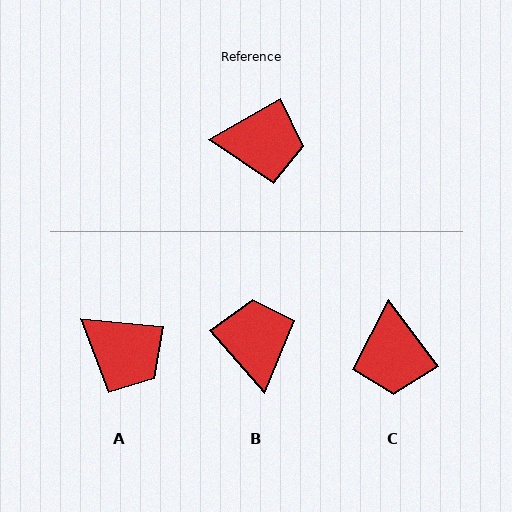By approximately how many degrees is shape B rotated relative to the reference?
Approximately 102 degrees counter-clockwise.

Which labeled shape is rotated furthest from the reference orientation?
B, about 102 degrees away.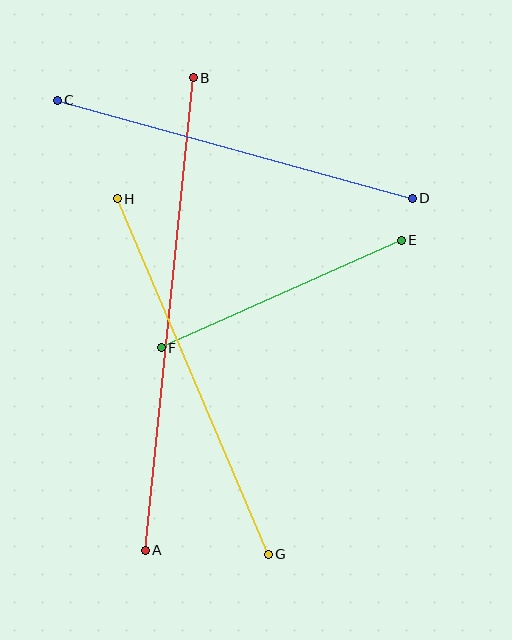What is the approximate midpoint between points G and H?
The midpoint is at approximately (193, 376) pixels.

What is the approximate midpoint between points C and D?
The midpoint is at approximately (235, 149) pixels.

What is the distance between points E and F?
The distance is approximately 263 pixels.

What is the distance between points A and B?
The distance is approximately 475 pixels.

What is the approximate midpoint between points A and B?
The midpoint is at approximately (169, 314) pixels.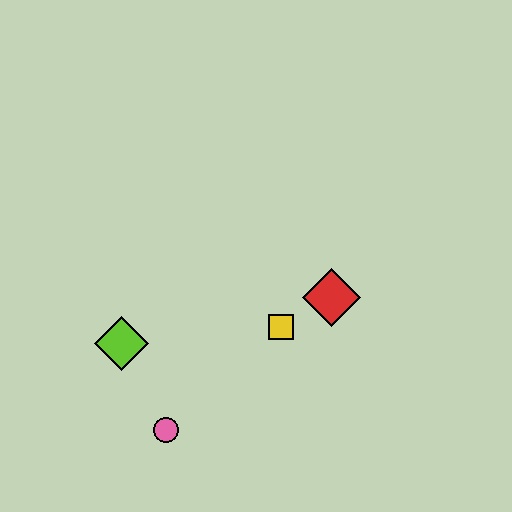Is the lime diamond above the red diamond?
No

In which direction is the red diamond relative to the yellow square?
The red diamond is to the right of the yellow square.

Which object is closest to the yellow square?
The red diamond is closest to the yellow square.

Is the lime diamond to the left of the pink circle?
Yes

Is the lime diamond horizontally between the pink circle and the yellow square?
No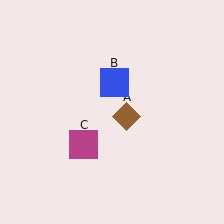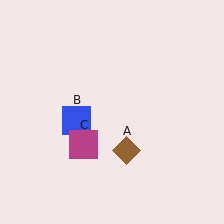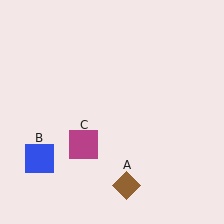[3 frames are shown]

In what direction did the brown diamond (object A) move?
The brown diamond (object A) moved down.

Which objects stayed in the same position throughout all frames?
Magenta square (object C) remained stationary.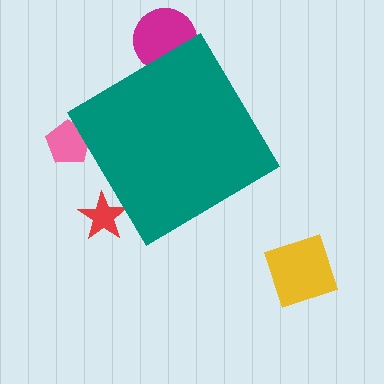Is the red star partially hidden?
Yes, the red star is partially hidden behind the teal diamond.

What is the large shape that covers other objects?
A teal diamond.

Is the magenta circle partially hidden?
Yes, the magenta circle is partially hidden behind the teal diamond.